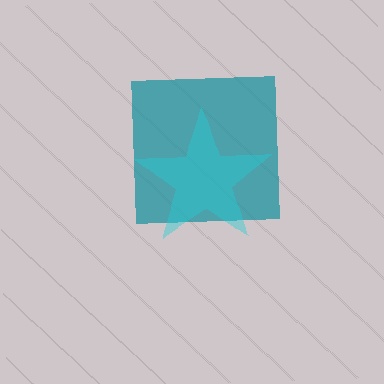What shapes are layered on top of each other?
The layered shapes are: a teal square, a cyan star.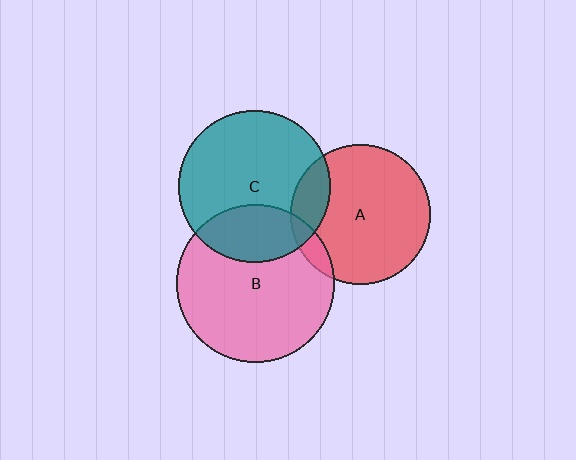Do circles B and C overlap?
Yes.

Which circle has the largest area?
Circle B (pink).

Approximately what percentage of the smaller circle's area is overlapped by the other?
Approximately 25%.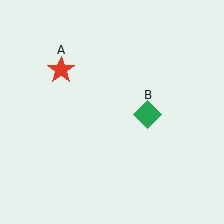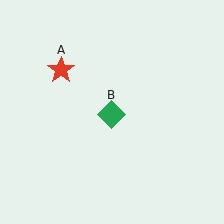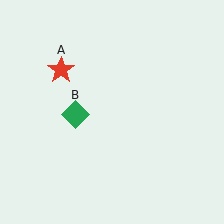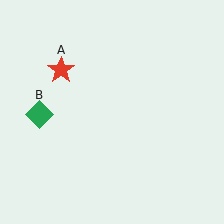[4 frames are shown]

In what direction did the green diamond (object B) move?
The green diamond (object B) moved left.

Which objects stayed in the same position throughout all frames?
Red star (object A) remained stationary.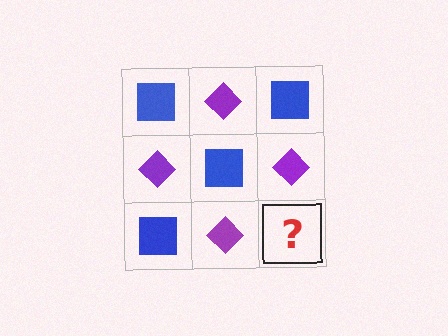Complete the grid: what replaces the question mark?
The question mark should be replaced with a blue square.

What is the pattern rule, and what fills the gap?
The rule is that it alternates blue square and purple diamond in a checkerboard pattern. The gap should be filled with a blue square.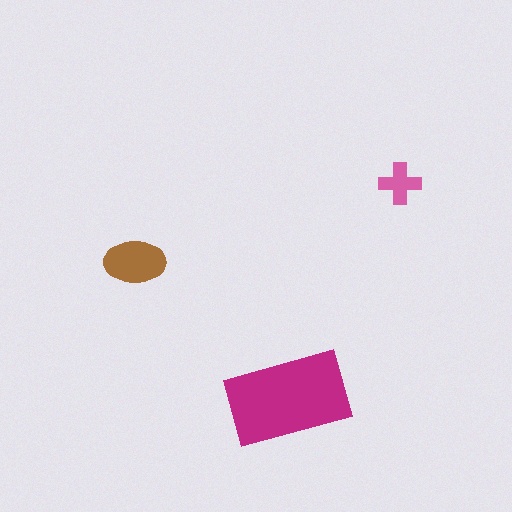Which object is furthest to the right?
The pink cross is rightmost.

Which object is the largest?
The magenta rectangle.